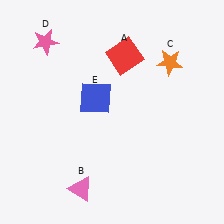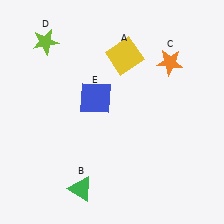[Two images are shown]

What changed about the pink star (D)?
In Image 1, D is pink. In Image 2, it changed to lime.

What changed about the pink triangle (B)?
In Image 1, B is pink. In Image 2, it changed to green.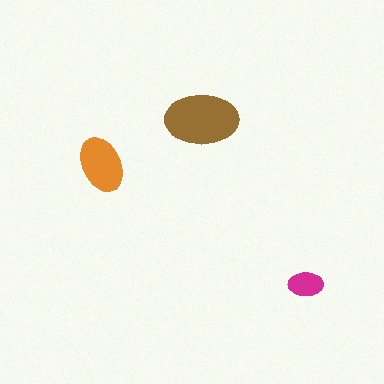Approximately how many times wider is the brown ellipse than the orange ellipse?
About 1.5 times wider.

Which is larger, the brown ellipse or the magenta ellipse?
The brown one.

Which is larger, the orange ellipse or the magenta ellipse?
The orange one.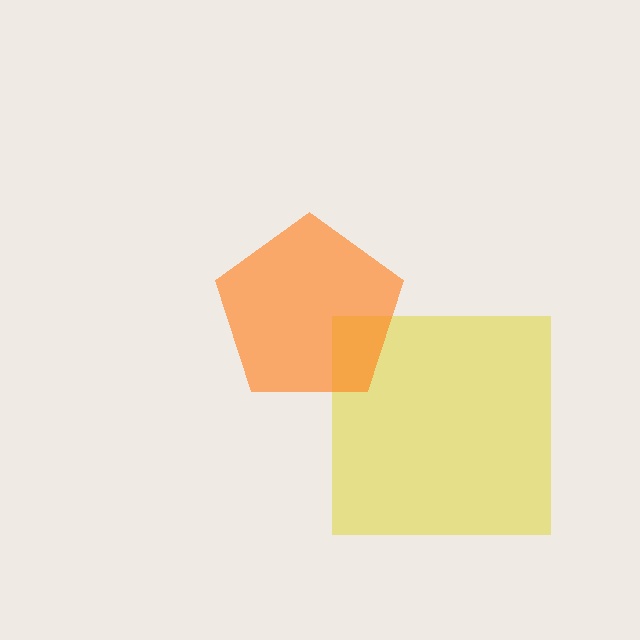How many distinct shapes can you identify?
There are 2 distinct shapes: a yellow square, an orange pentagon.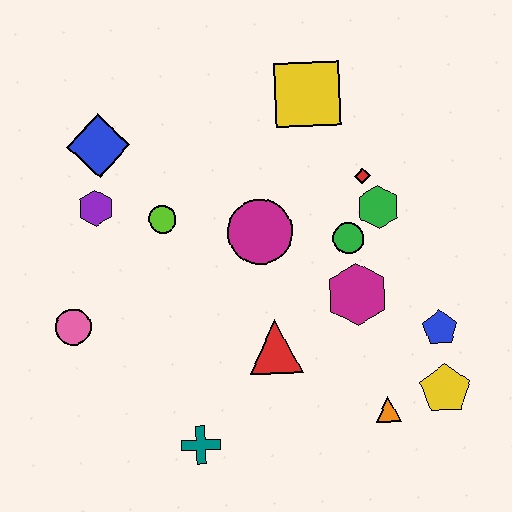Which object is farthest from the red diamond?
The pink circle is farthest from the red diamond.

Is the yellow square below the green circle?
No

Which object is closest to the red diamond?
The green hexagon is closest to the red diamond.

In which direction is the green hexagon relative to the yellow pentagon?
The green hexagon is above the yellow pentagon.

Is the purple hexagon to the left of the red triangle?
Yes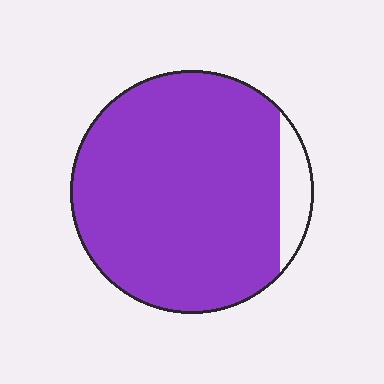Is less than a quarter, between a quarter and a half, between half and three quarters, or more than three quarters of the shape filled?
More than three quarters.